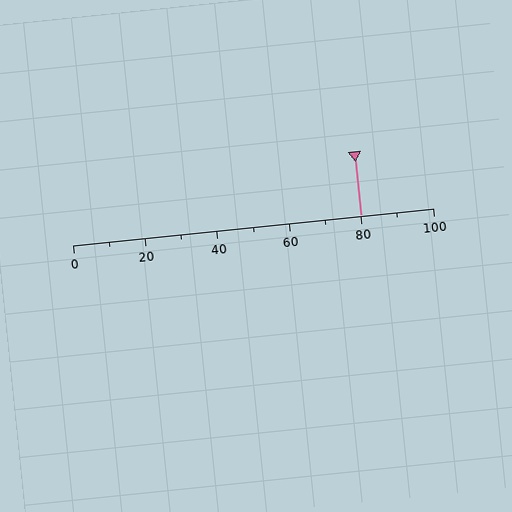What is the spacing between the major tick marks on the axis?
The major ticks are spaced 20 apart.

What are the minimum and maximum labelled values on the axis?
The axis runs from 0 to 100.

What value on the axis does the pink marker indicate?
The marker indicates approximately 80.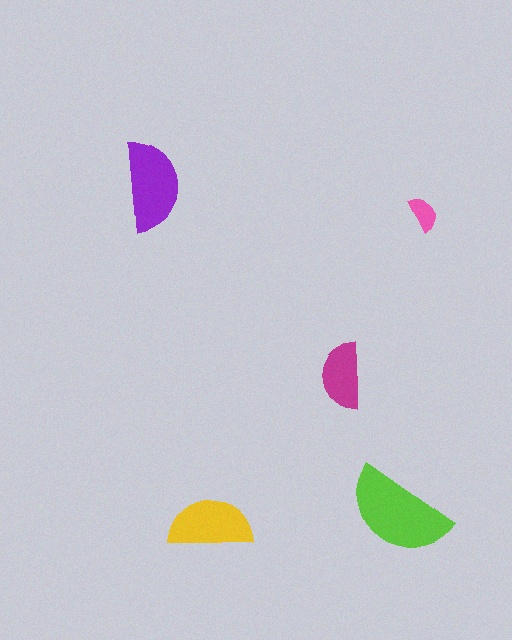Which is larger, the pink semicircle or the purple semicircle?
The purple one.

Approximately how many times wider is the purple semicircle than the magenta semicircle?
About 1.5 times wider.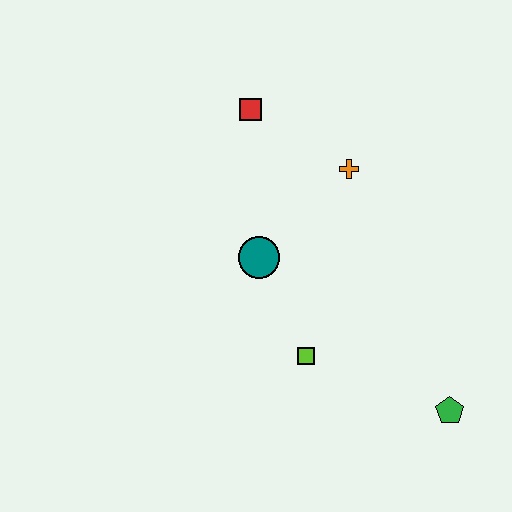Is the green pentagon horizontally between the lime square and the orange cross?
No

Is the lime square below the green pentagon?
No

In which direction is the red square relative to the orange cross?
The red square is to the left of the orange cross.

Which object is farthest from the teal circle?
The green pentagon is farthest from the teal circle.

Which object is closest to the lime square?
The teal circle is closest to the lime square.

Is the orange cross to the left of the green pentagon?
Yes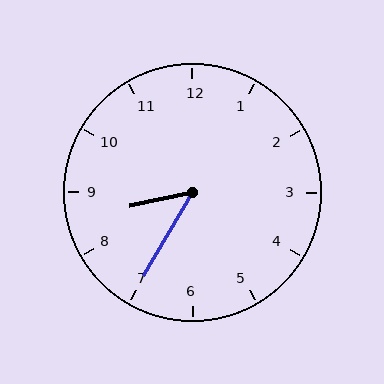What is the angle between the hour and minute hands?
Approximately 48 degrees.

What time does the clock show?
8:35.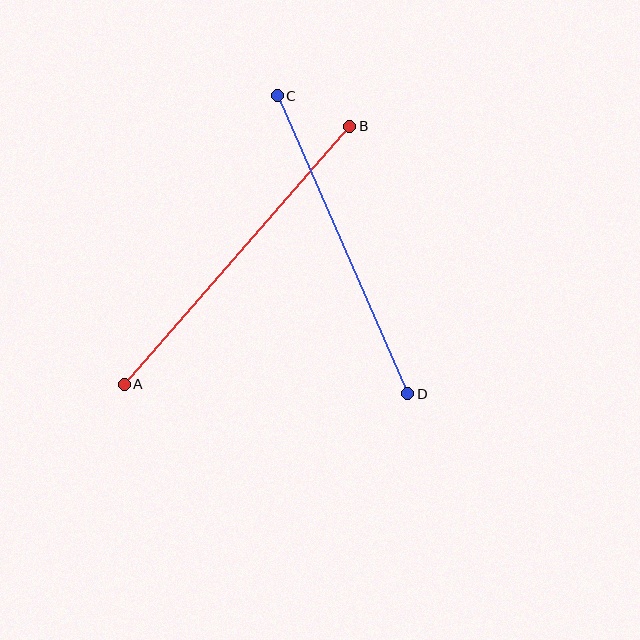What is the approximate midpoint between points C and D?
The midpoint is at approximately (343, 245) pixels.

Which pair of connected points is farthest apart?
Points A and B are farthest apart.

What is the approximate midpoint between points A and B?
The midpoint is at approximately (237, 255) pixels.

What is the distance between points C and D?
The distance is approximately 326 pixels.